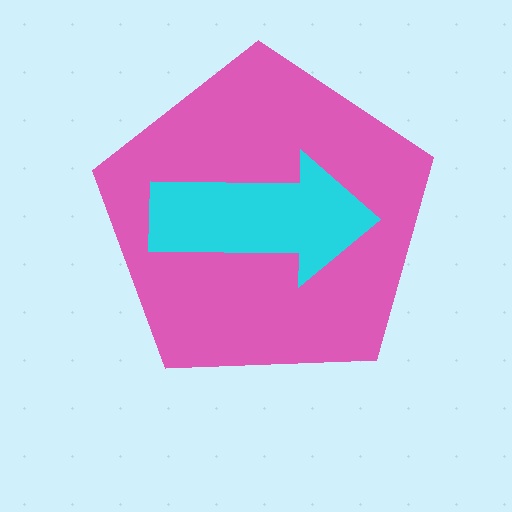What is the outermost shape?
The pink pentagon.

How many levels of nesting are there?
2.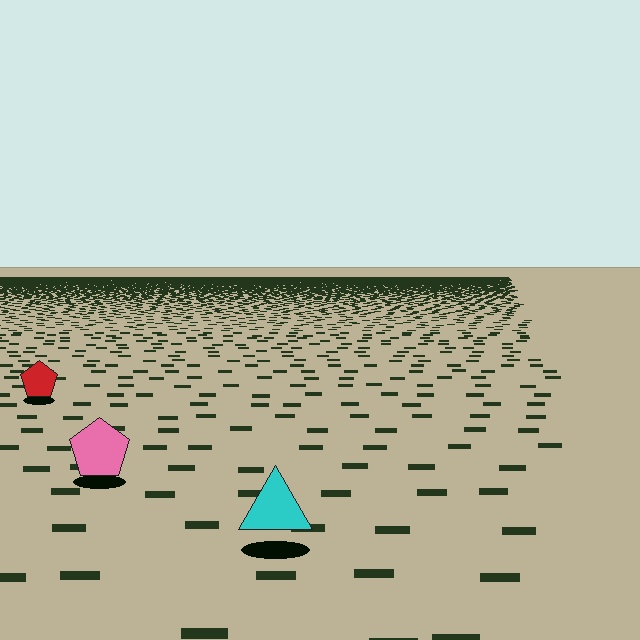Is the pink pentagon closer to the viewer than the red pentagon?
Yes. The pink pentagon is closer — you can tell from the texture gradient: the ground texture is coarser near it.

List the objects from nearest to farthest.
From nearest to farthest: the cyan triangle, the pink pentagon, the red pentagon.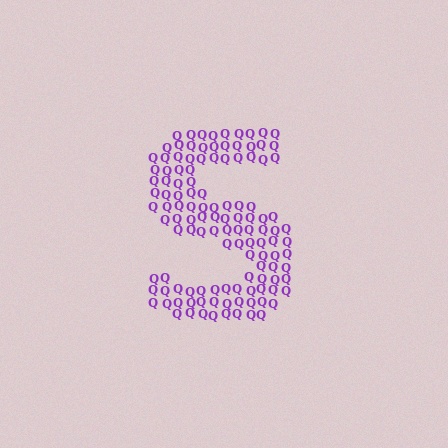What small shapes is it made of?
It is made of small letter Q's.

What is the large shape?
The large shape is the letter S.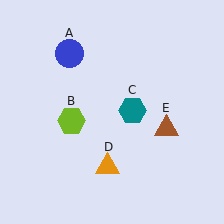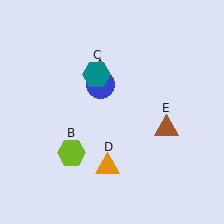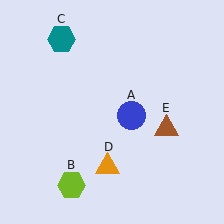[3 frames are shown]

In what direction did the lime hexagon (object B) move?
The lime hexagon (object B) moved down.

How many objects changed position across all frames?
3 objects changed position: blue circle (object A), lime hexagon (object B), teal hexagon (object C).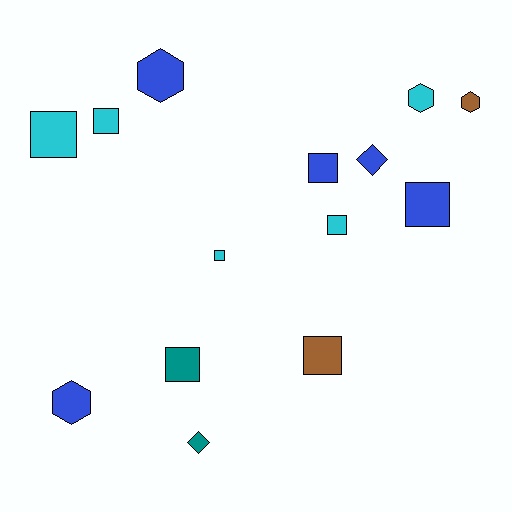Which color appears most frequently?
Cyan, with 5 objects.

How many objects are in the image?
There are 14 objects.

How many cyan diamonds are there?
There are no cyan diamonds.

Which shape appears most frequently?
Square, with 8 objects.